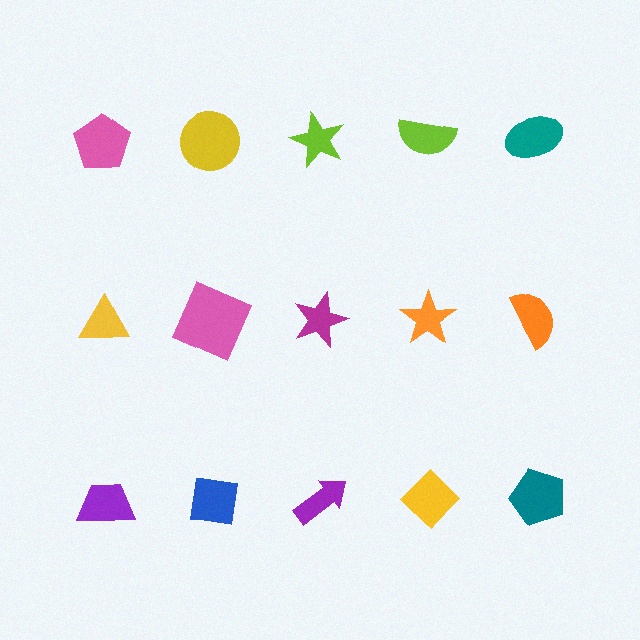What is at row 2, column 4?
An orange star.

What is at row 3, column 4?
A yellow diamond.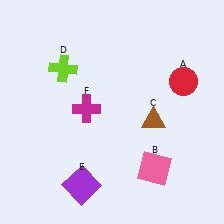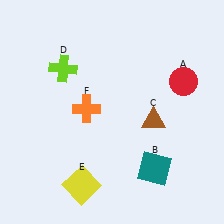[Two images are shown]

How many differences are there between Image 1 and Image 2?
There are 3 differences between the two images.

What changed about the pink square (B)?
In Image 1, B is pink. In Image 2, it changed to teal.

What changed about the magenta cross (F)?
In Image 1, F is magenta. In Image 2, it changed to orange.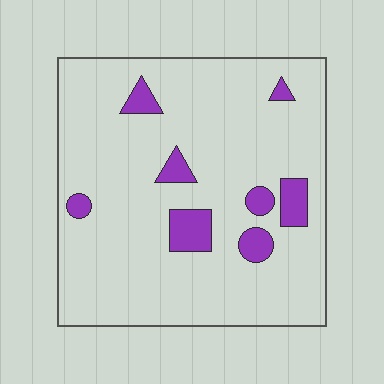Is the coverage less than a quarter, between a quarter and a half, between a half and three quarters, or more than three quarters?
Less than a quarter.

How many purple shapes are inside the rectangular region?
8.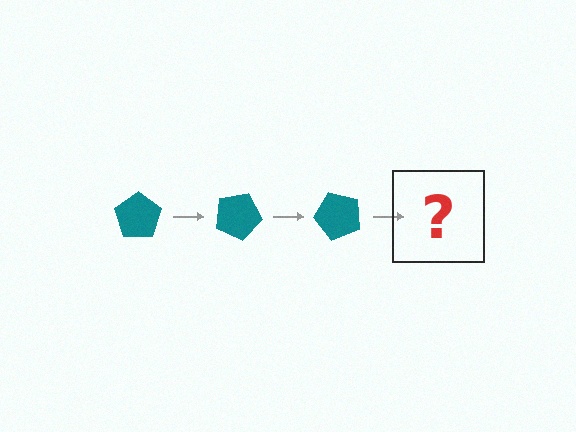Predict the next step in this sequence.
The next step is a teal pentagon rotated 75 degrees.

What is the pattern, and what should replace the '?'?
The pattern is that the pentagon rotates 25 degrees each step. The '?' should be a teal pentagon rotated 75 degrees.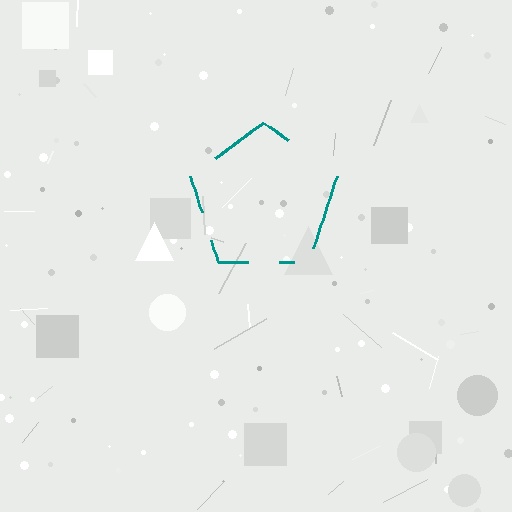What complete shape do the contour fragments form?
The contour fragments form a pentagon.